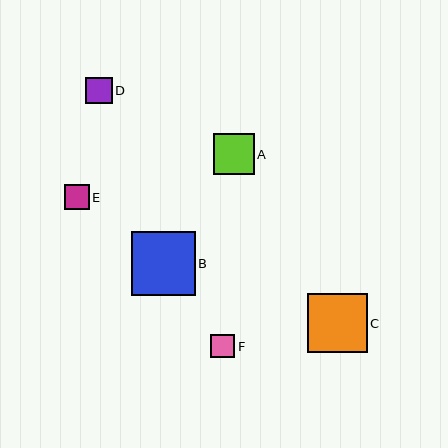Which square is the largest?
Square B is the largest with a size of approximately 64 pixels.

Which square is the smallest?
Square F is the smallest with a size of approximately 24 pixels.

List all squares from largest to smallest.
From largest to smallest: B, C, A, D, E, F.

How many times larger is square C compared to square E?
Square C is approximately 2.4 times the size of square E.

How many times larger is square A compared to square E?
Square A is approximately 1.6 times the size of square E.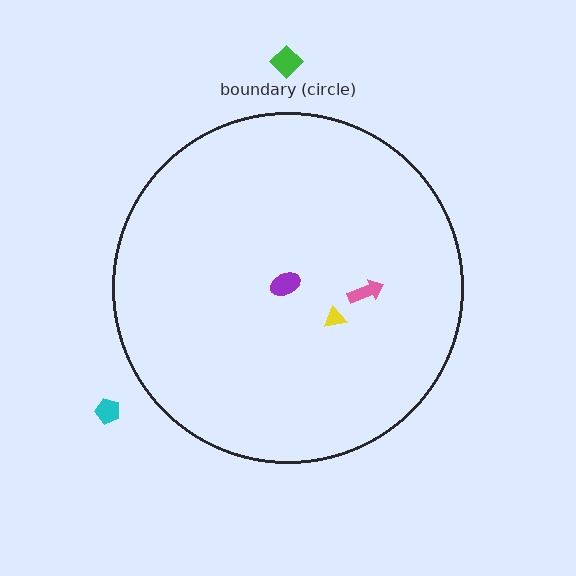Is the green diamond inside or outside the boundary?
Outside.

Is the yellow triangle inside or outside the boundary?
Inside.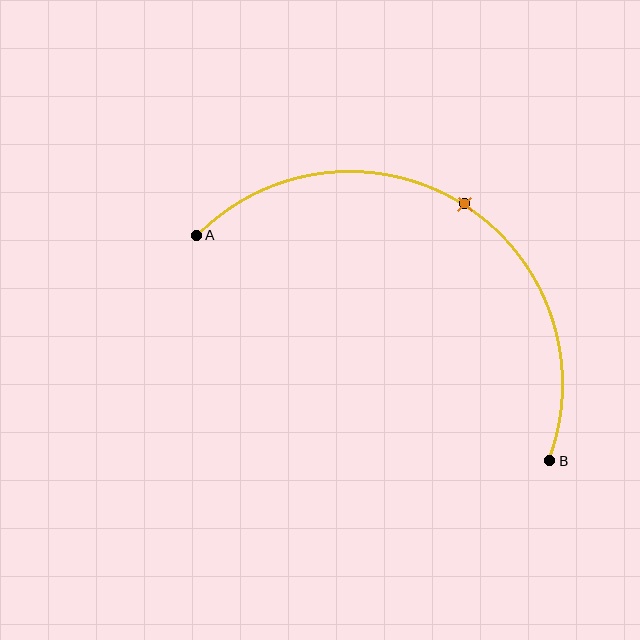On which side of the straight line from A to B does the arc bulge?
The arc bulges above the straight line connecting A and B.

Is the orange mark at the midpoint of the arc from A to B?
Yes. The orange mark lies on the arc at equal arc-length from both A and B — it is the arc midpoint.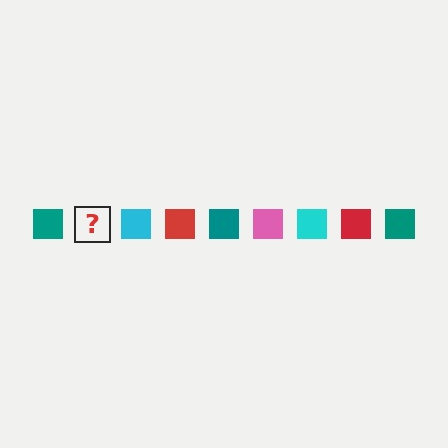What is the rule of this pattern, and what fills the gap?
The rule is that the pattern cycles through teal, pink, cyan, red squares. The gap should be filled with a pink square.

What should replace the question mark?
The question mark should be replaced with a pink square.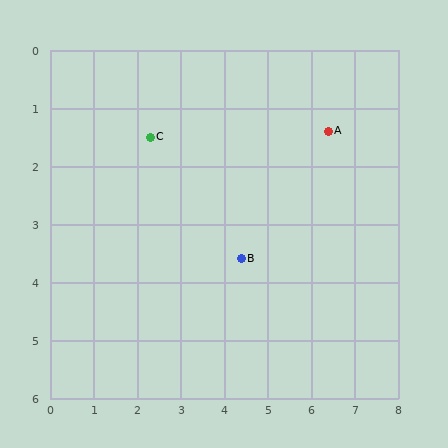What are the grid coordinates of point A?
Point A is at approximately (6.4, 1.4).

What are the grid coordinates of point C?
Point C is at approximately (2.3, 1.5).